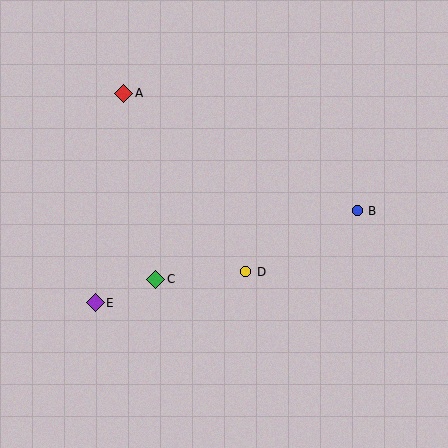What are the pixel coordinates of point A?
Point A is at (124, 93).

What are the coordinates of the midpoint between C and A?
The midpoint between C and A is at (140, 186).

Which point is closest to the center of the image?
Point D at (246, 272) is closest to the center.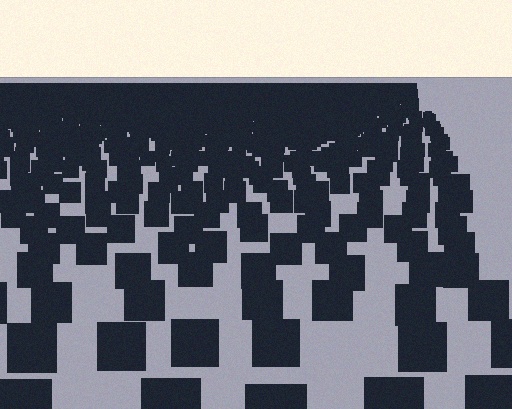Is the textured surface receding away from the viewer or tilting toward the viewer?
The surface is receding away from the viewer. Texture elements get smaller and denser toward the top.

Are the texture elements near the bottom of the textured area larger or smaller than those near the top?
Larger. Near the bottom, elements are closer to the viewer and appear at a bigger on-screen size.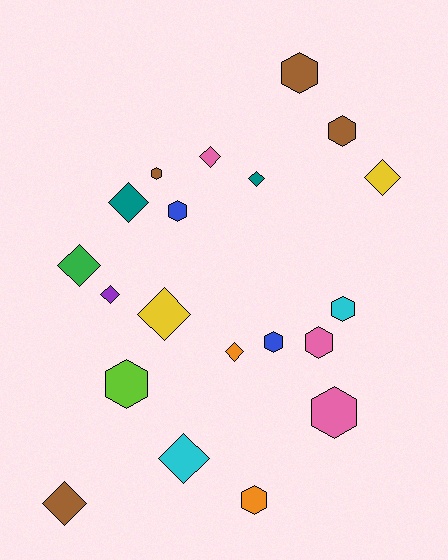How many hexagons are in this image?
There are 10 hexagons.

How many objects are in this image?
There are 20 objects.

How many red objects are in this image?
There are no red objects.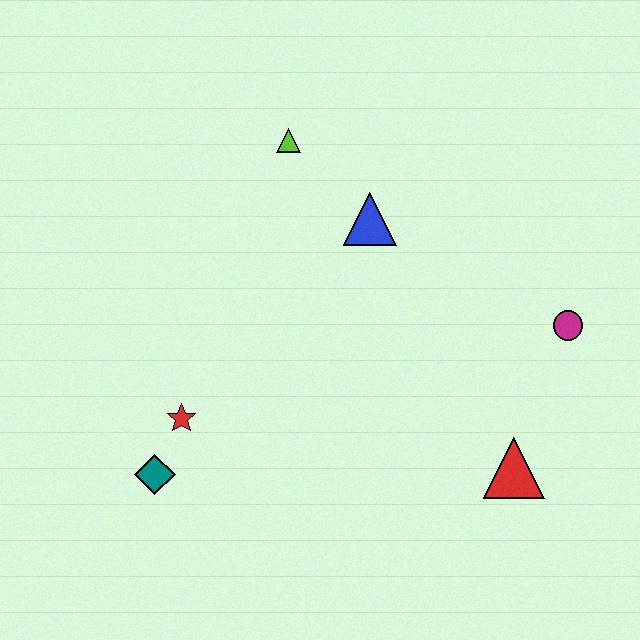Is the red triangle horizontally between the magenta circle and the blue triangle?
Yes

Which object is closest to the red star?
The teal diamond is closest to the red star.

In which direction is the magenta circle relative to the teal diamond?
The magenta circle is to the right of the teal diamond.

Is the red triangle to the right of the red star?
Yes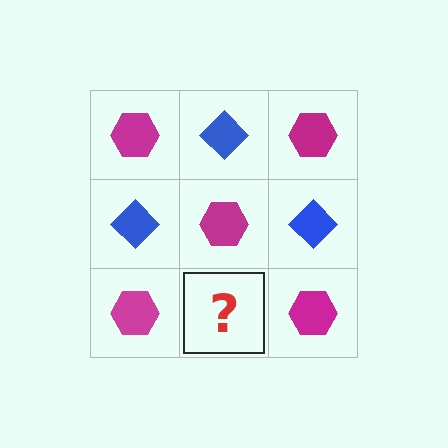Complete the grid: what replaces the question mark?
The question mark should be replaced with a blue diamond.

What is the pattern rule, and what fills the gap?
The rule is that it alternates magenta hexagon and blue diamond in a checkerboard pattern. The gap should be filled with a blue diamond.